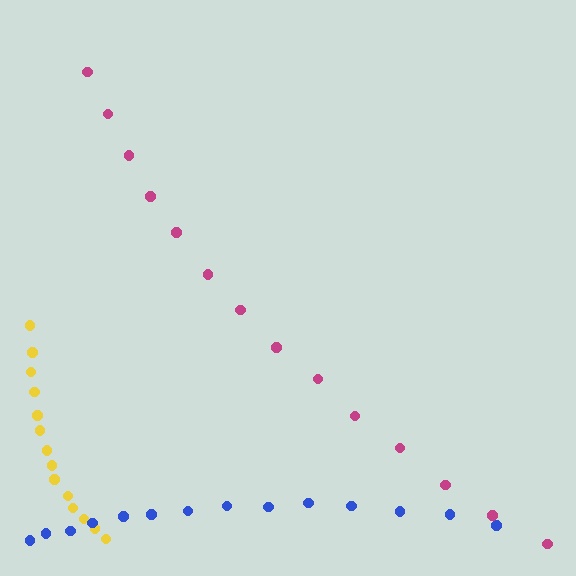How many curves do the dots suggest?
There are 3 distinct paths.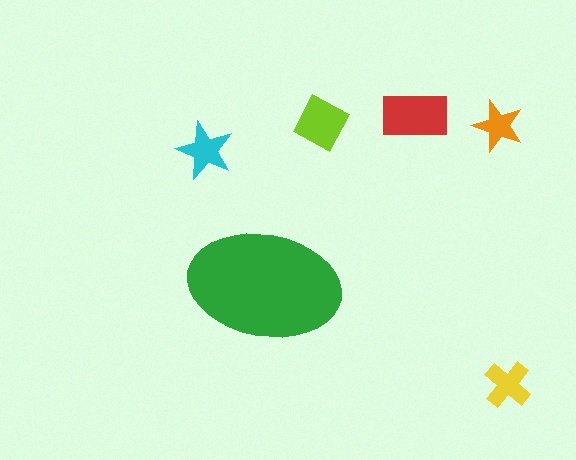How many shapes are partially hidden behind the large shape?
0 shapes are partially hidden.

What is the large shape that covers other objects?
A green ellipse.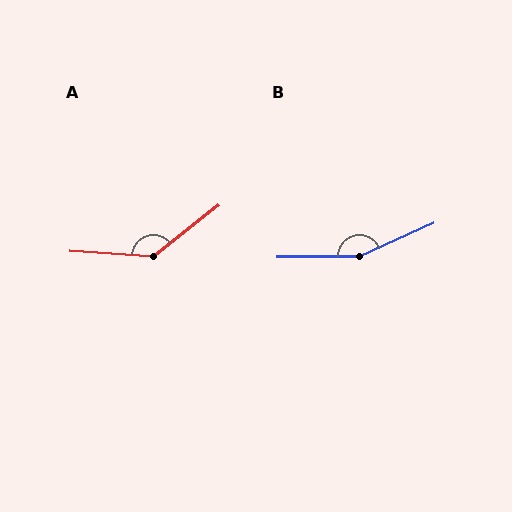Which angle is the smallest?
A, at approximately 138 degrees.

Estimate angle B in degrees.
Approximately 156 degrees.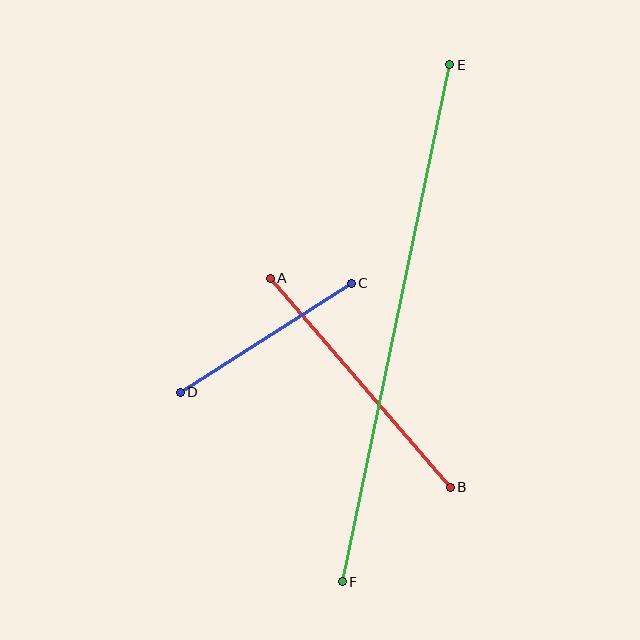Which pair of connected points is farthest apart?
Points E and F are farthest apart.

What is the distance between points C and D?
The distance is approximately 202 pixels.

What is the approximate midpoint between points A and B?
The midpoint is at approximately (360, 383) pixels.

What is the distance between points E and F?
The distance is approximately 528 pixels.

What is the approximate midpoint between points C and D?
The midpoint is at approximately (266, 338) pixels.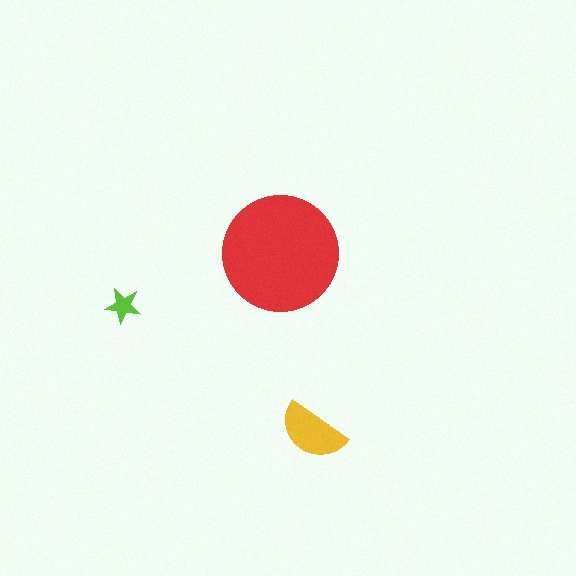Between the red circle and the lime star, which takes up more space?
The red circle.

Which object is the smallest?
The lime star.